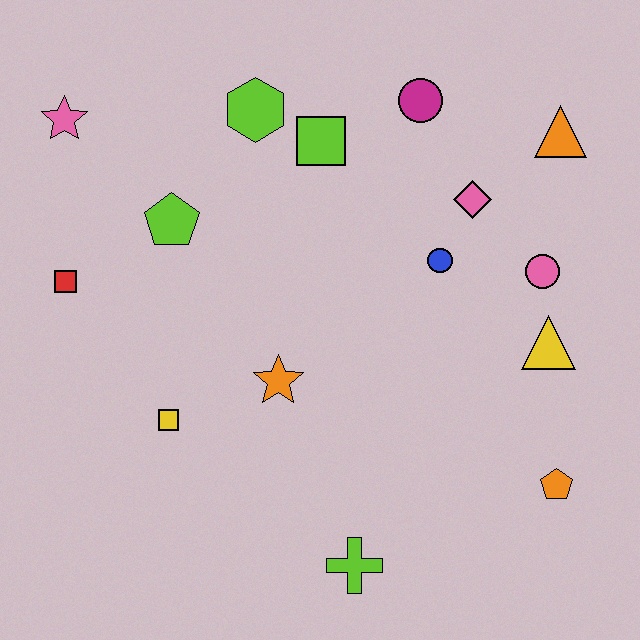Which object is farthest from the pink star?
The orange pentagon is farthest from the pink star.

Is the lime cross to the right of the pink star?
Yes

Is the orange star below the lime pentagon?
Yes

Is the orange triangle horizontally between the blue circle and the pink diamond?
No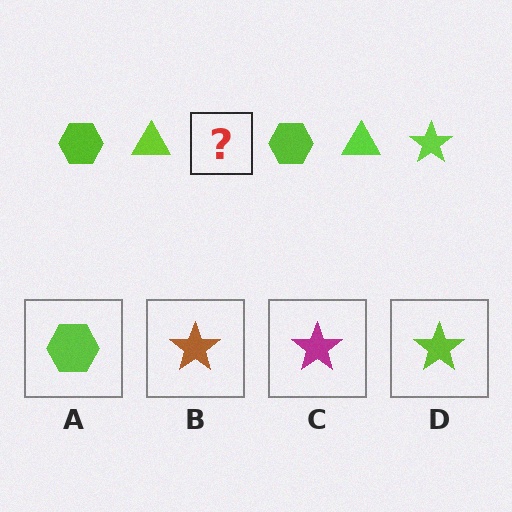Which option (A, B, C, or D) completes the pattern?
D.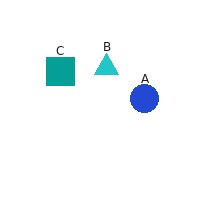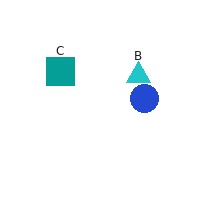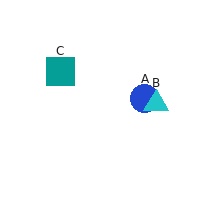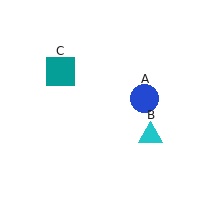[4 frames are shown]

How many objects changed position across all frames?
1 object changed position: cyan triangle (object B).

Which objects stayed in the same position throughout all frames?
Blue circle (object A) and teal square (object C) remained stationary.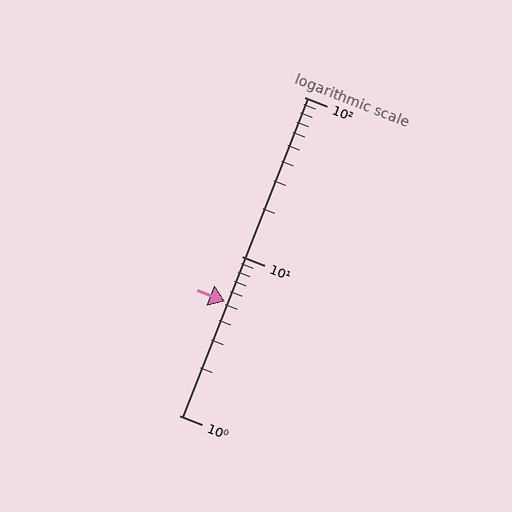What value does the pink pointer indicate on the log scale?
The pointer indicates approximately 5.2.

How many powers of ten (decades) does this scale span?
The scale spans 2 decades, from 1 to 100.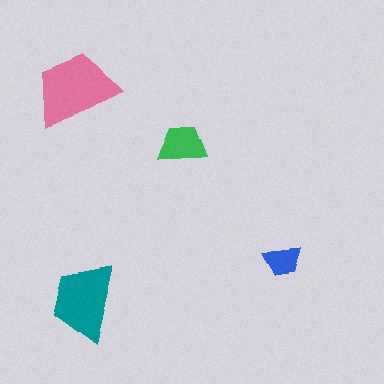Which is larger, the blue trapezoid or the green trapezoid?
The green one.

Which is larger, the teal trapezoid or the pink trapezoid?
The pink one.